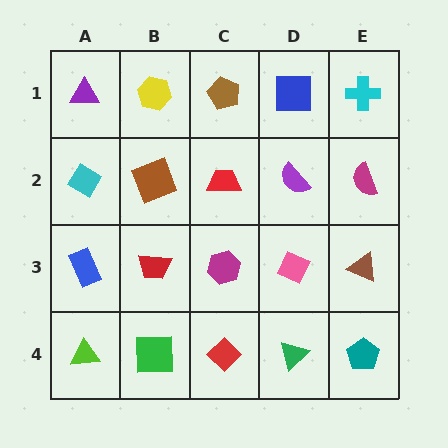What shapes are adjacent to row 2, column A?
A purple triangle (row 1, column A), a blue rectangle (row 3, column A), a brown square (row 2, column B).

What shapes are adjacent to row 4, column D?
A pink diamond (row 3, column D), a red diamond (row 4, column C), a teal pentagon (row 4, column E).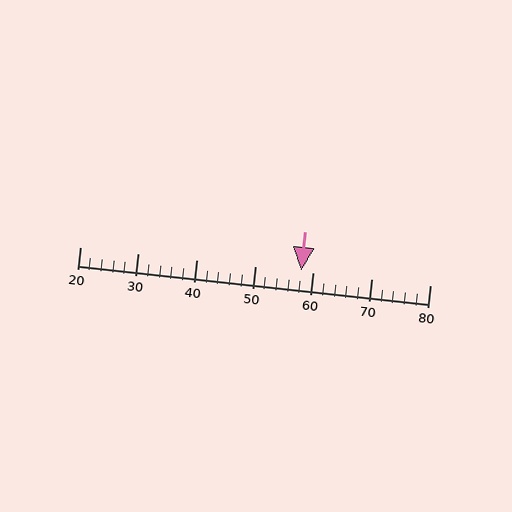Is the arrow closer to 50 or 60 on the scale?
The arrow is closer to 60.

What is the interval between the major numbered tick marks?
The major tick marks are spaced 10 units apart.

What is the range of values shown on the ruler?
The ruler shows values from 20 to 80.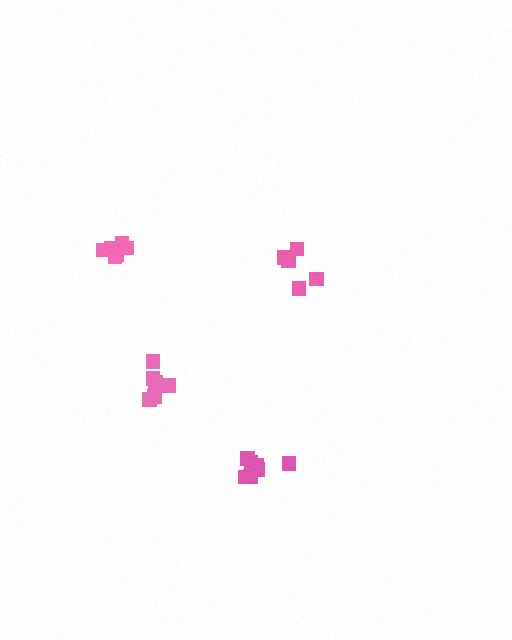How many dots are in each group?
Group 1: 5 dots, Group 2: 6 dots, Group 3: 6 dots, Group 4: 7 dots (24 total).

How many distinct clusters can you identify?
There are 4 distinct clusters.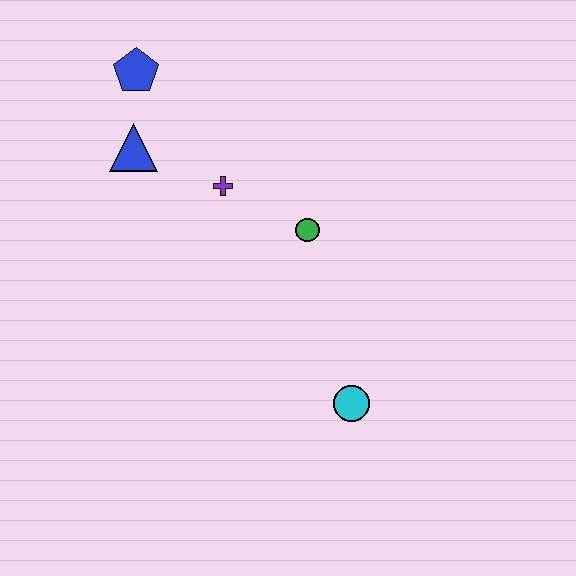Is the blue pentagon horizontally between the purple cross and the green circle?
No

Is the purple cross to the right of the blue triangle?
Yes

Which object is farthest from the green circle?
The blue pentagon is farthest from the green circle.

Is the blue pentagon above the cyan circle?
Yes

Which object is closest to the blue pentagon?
The blue triangle is closest to the blue pentagon.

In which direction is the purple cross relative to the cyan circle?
The purple cross is above the cyan circle.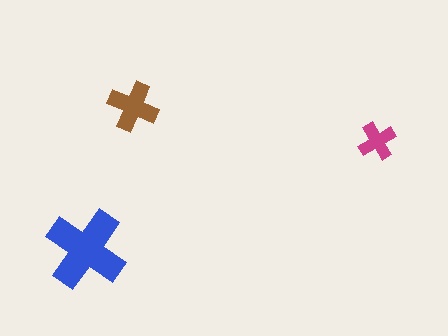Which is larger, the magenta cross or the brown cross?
The brown one.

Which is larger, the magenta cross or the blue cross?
The blue one.